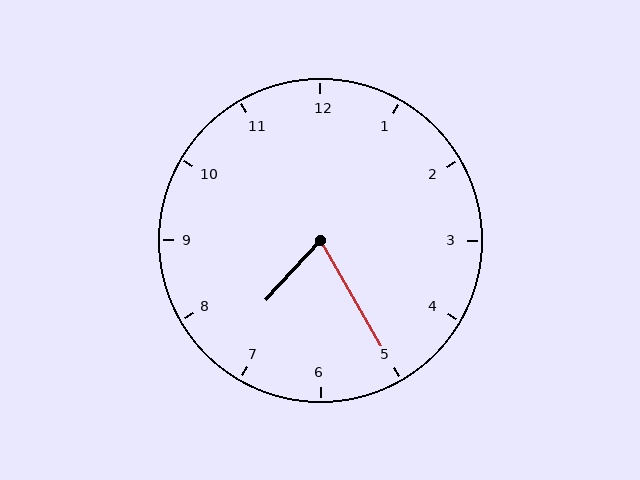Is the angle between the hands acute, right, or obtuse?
It is acute.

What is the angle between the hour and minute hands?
Approximately 72 degrees.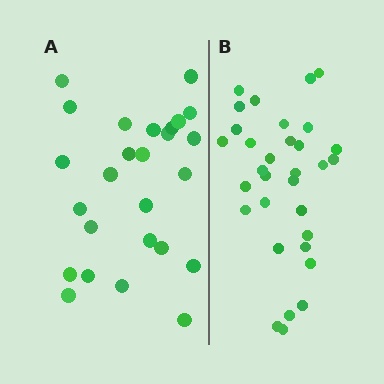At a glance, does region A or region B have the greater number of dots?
Region B (the right region) has more dots.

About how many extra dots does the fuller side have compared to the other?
Region B has about 6 more dots than region A.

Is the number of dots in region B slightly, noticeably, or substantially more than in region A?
Region B has only slightly more — the two regions are fairly close. The ratio is roughly 1.2 to 1.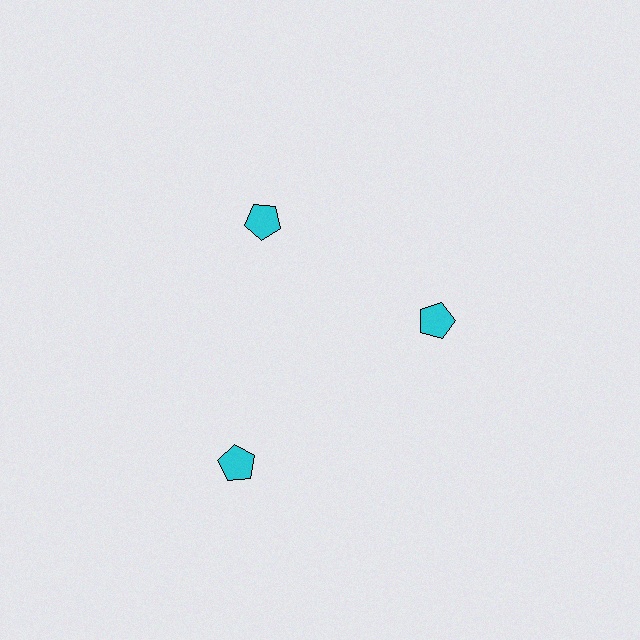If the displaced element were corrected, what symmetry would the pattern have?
It would have 3-fold rotational symmetry — the pattern would map onto itself every 120 degrees.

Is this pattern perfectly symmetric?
No. The 3 cyan pentagons are arranged in a ring, but one element near the 7 o'clock position is pushed outward from the center, breaking the 3-fold rotational symmetry.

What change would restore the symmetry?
The symmetry would be restored by moving it inward, back onto the ring so that all 3 pentagons sit at equal angles and equal distance from the center.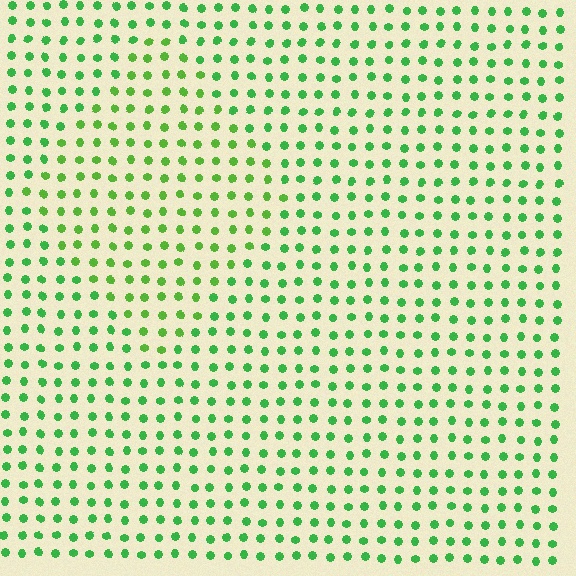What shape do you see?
I see a diamond.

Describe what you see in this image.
The image is filled with small green elements in a uniform arrangement. A diamond-shaped region is visible where the elements are tinted to a slightly different hue, forming a subtle color boundary.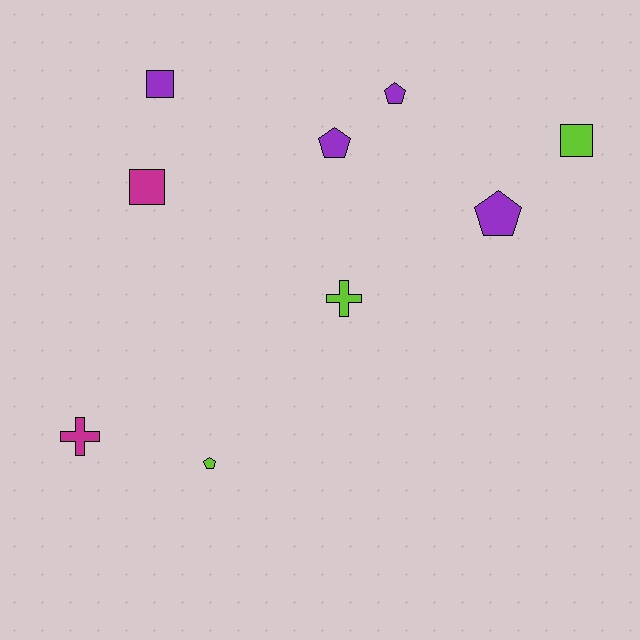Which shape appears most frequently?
Pentagon, with 4 objects.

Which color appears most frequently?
Purple, with 4 objects.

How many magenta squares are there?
There is 1 magenta square.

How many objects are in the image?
There are 9 objects.